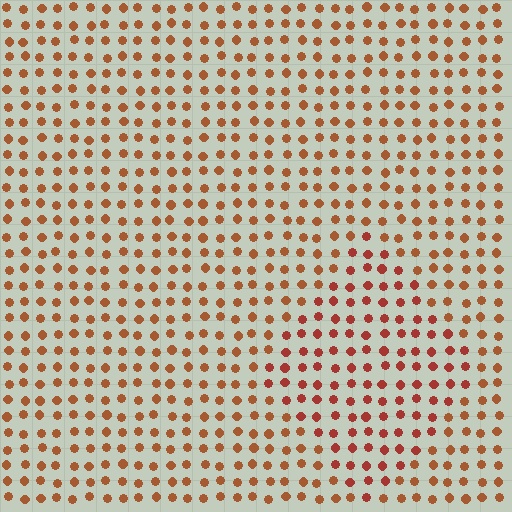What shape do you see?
I see a diamond.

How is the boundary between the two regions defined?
The boundary is defined purely by a slight shift in hue (about 18 degrees). Spacing, size, and orientation are identical on both sides.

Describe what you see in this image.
The image is filled with small brown elements in a uniform arrangement. A diamond-shaped region is visible where the elements are tinted to a slightly different hue, forming a subtle color boundary.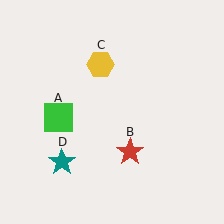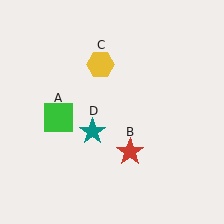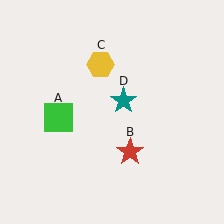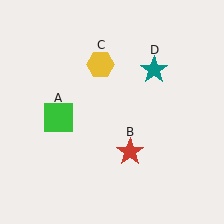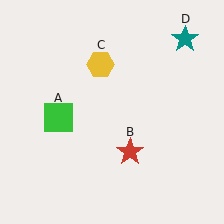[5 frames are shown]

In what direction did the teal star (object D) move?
The teal star (object D) moved up and to the right.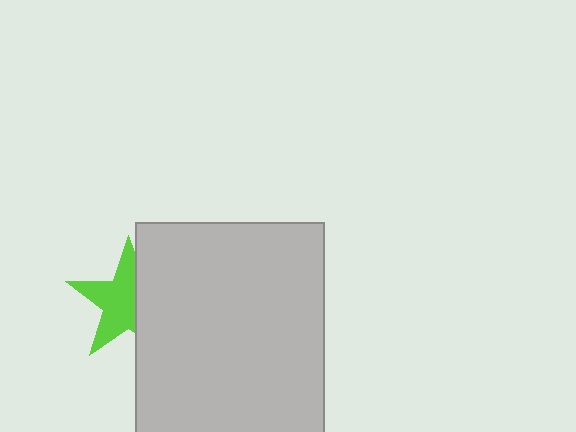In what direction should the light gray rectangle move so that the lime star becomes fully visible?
The light gray rectangle should move right. That is the shortest direction to clear the overlap and leave the lime star fully visible.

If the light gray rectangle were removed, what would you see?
You would see the complete lime star.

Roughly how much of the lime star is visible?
About half of it is visible (roughly 61%).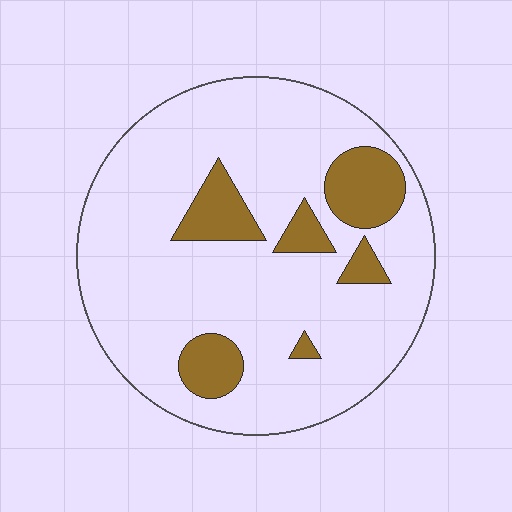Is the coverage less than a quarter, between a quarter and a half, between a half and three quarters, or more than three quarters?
Less than a quarter.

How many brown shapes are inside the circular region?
6.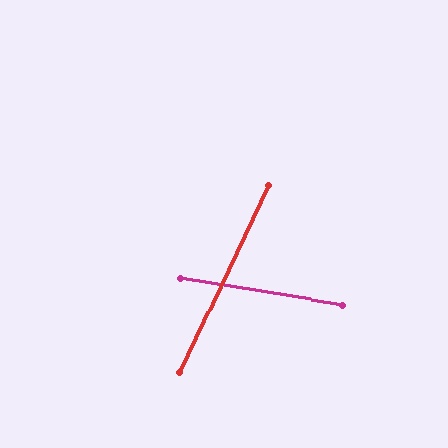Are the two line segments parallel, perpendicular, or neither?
Neither parallel nor perpendicular — they differ by about 74°.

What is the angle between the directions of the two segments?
Approximately 74 degrees.